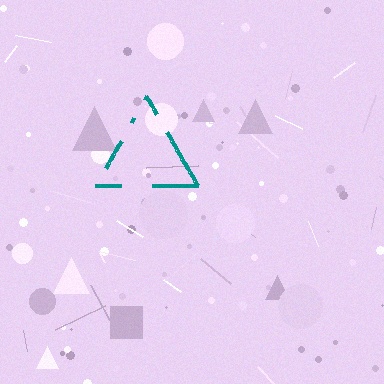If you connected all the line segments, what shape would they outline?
They would outline a triangle.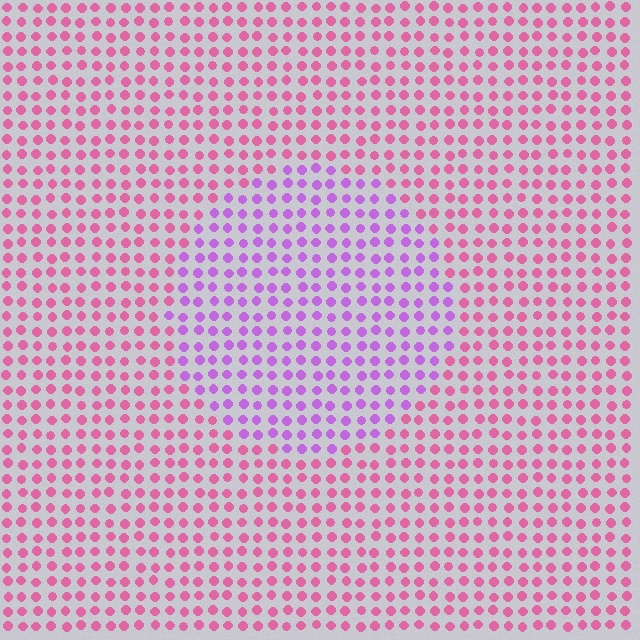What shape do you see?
I see a circle.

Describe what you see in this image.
The image is filled with small pink elements in a uniform arrangement. A circle-shaped region is visible where the elements are tinted to a slightly different hue, forming a subtle color boundary.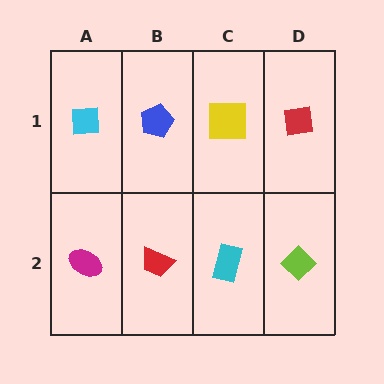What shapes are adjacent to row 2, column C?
A yellow square (row 1, column C), a red trapezoid (row 2, column B), a lime diamond (row 2, column D).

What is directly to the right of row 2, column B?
A cyan rectangle.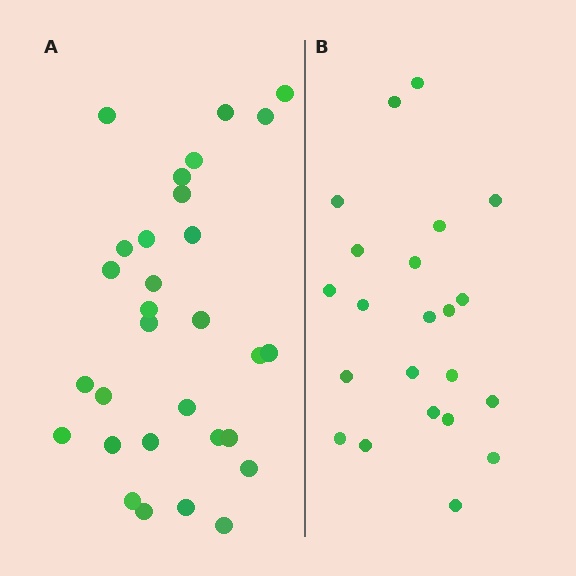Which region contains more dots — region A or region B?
Region A (the left region) has more dots.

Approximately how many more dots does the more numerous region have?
Region A has roughly 8 or so more dots than region B.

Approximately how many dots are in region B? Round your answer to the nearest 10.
About 20 dots. (The exact count is 22, which rounds to 20.)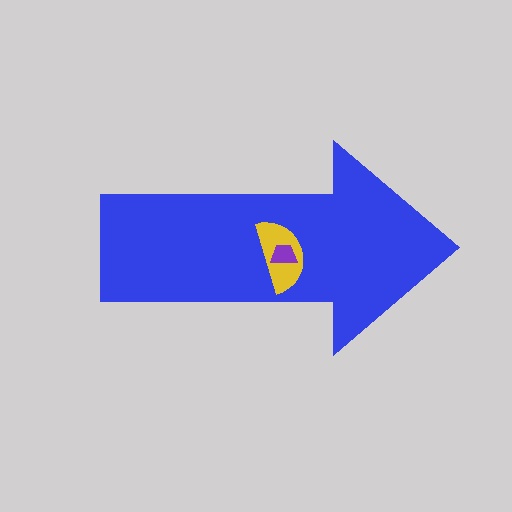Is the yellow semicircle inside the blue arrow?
Yes.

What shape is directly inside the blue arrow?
The yellow semicircle.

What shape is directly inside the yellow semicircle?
The purple trapezoid.